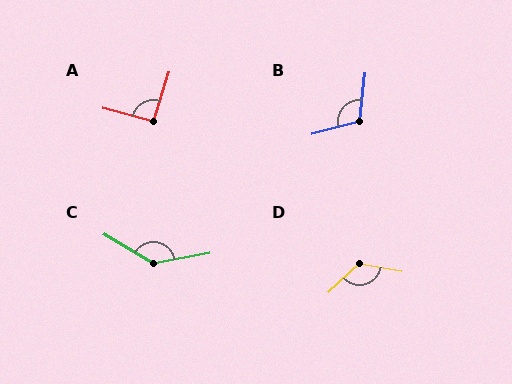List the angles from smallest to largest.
A (93°), B (111°), D (127°), C (139°).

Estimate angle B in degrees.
Approximately 111 degrees.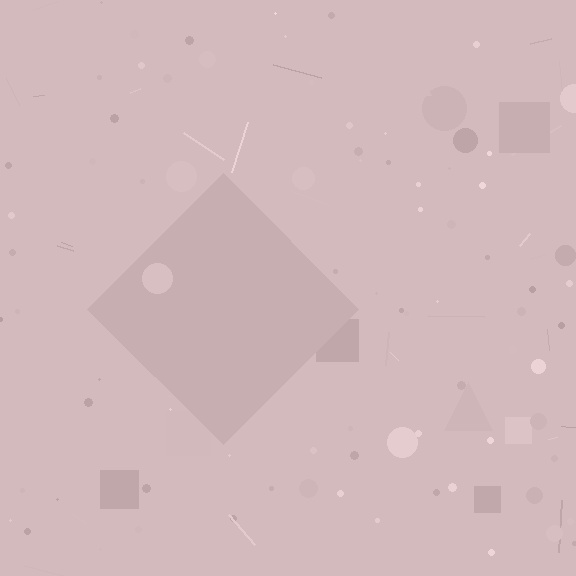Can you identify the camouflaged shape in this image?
The camouflaged shape is a diamond.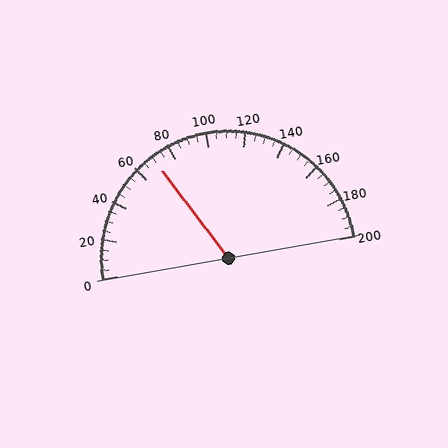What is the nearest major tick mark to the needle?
The nearest major tick mark is 80.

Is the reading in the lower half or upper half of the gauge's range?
The reading is in the lower half of the range (0 to 200).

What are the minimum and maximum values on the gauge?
The gauge ranges from 0 to 200.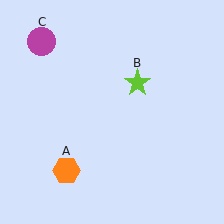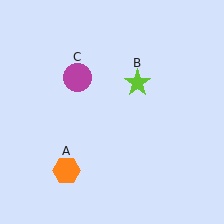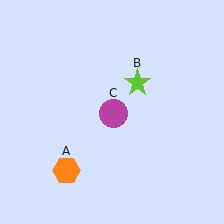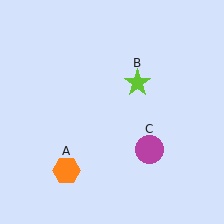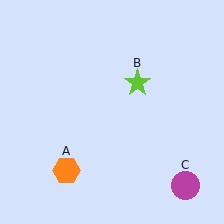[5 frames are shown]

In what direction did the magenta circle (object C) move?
The magenta circle (object C) moved down and to the right.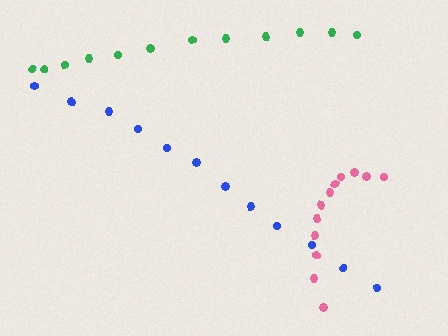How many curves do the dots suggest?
There are 3 distinct paths.